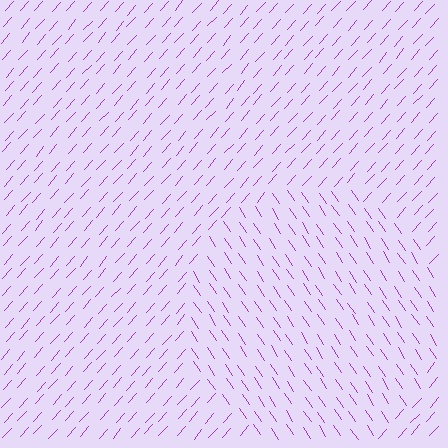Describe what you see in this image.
The image is filled with small purple line segments. A circle region in the image has lines oriented differently from the surrounding lines, creating a visible texture boundary.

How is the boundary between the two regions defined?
The boundary is defined purely by a change in line orientation (approximately 75 degrees difference). All lines are the same color and thickness.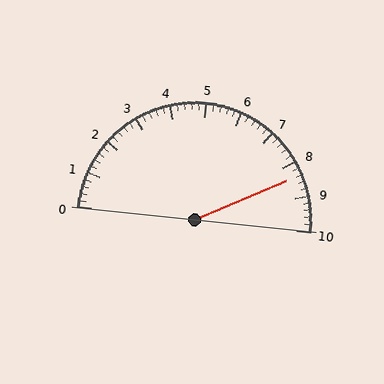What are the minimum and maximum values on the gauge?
The gauge ranges from 0 to 10.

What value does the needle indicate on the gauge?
The needle indicates approximately 8.4.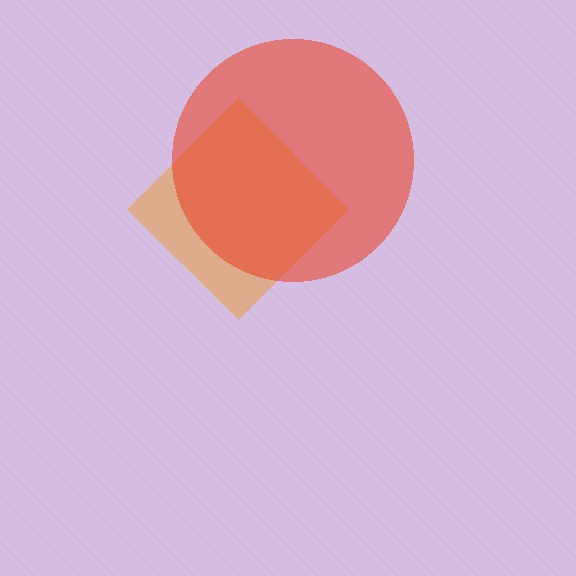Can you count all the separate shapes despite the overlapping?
Yes, there are 2 separate shapes.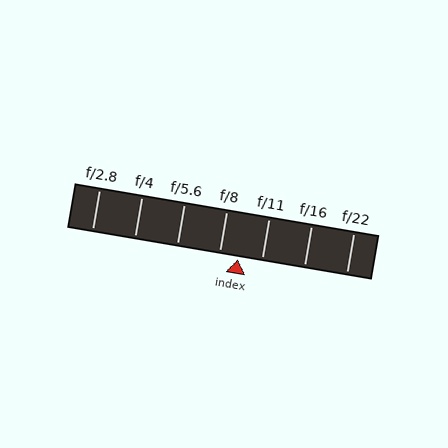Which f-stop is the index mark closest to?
The index mark is closest to f/8.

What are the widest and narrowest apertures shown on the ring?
The widest aperture shown is f/2.8 and the narrowest is f/22.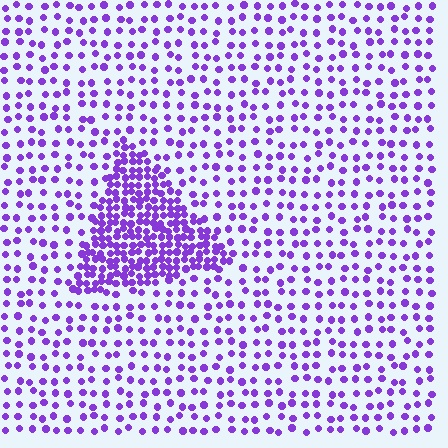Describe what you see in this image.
The image contains small purple elements arranged at two different densities. A triangle-shaped region is visible where the elements are more densely packed than the surrounding area.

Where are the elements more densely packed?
The elements are more densely packed inside the triangle boundary.